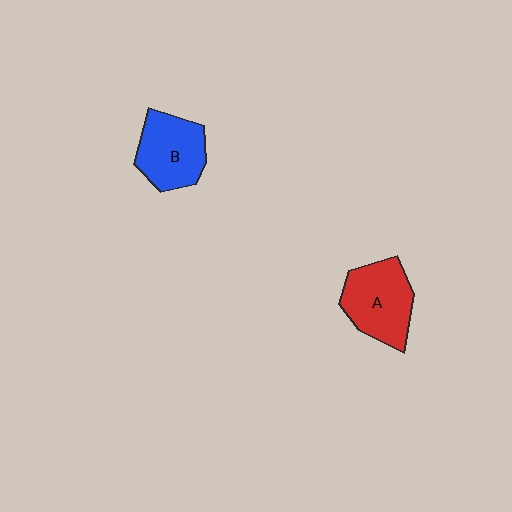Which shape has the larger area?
Shape A (red).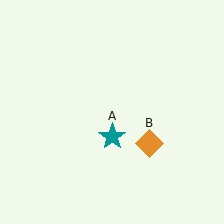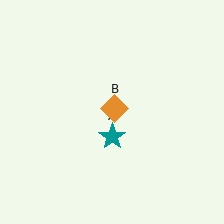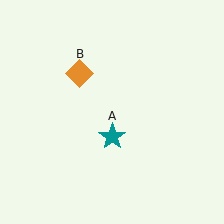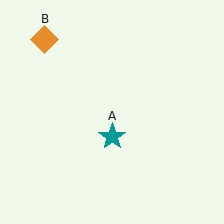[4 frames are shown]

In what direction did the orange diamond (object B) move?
The orange diamond (object B) moved up and to the left.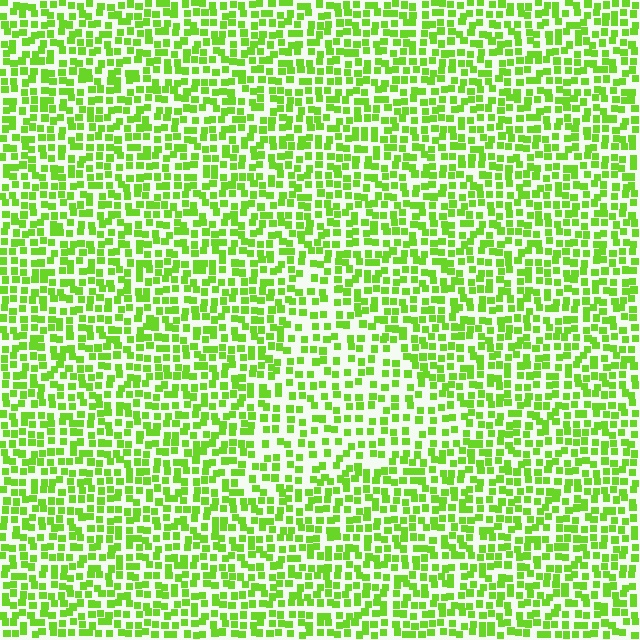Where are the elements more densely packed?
The elements are more densely packed outside the triangle boundary.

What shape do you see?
I see a triangle.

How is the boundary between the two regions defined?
The boundary is defined by a change in element density (approximately 1.5x ratio). All elements are the same color, size, and shape.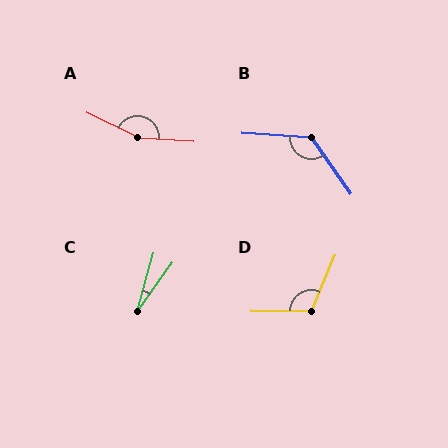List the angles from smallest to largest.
C (20°), D (112°), B (129°), A (158°).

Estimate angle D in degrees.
Approximately 112 degrees.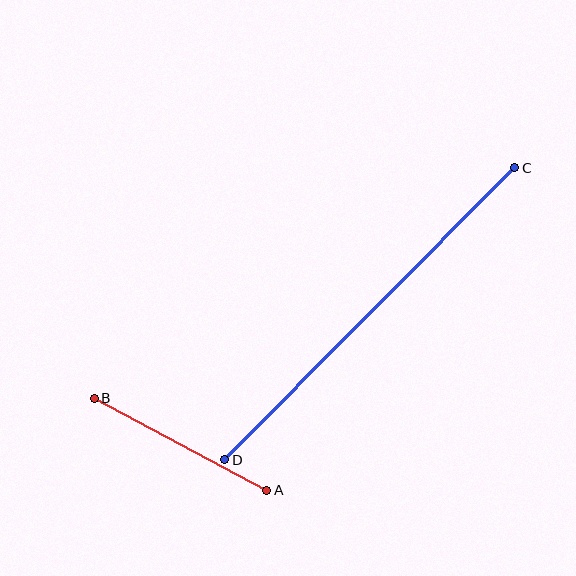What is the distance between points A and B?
The distance is approximately 195 pixels.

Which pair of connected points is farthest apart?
Points C and D are farthest apart.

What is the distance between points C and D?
The distance is approximately 411 pixels.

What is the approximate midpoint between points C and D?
The midpoint is at approximately (370, 314) pixels.